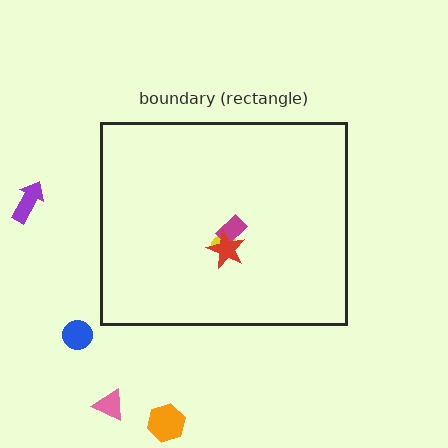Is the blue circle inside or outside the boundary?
Outside.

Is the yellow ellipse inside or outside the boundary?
Inside.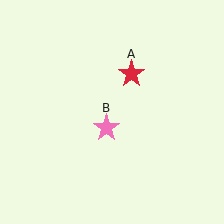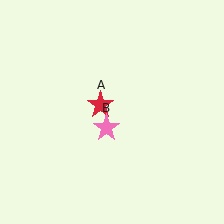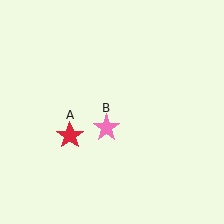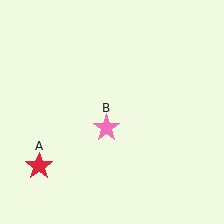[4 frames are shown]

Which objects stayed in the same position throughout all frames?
Pink star (object B) remained stationary.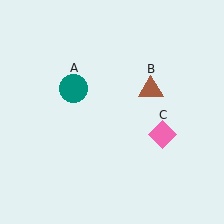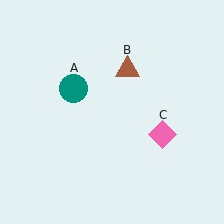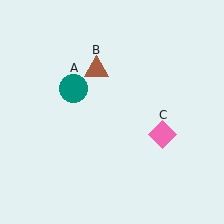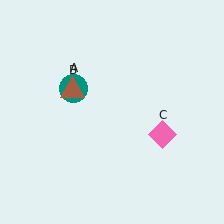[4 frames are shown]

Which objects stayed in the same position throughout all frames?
Teal circle (object A) and pink diamond (object C) remained stationary.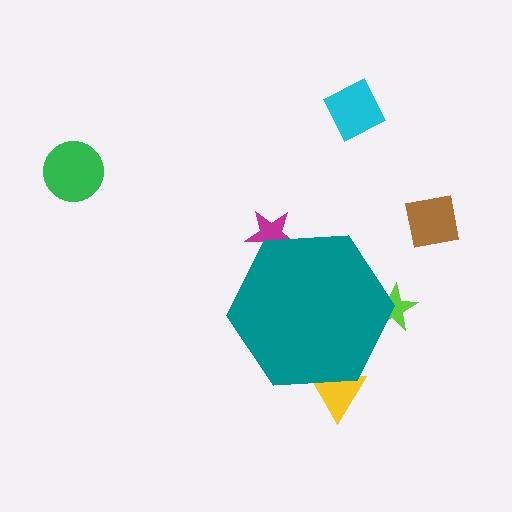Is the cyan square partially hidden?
No, the cyan square is fully visible.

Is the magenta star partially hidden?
Yes, the magenta star is partially hidden behind the teal hexagon.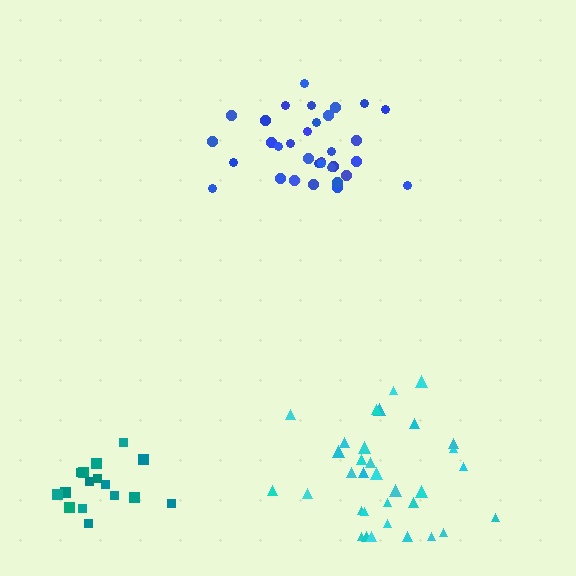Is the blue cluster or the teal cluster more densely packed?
Teal.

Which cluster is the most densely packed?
Teal.